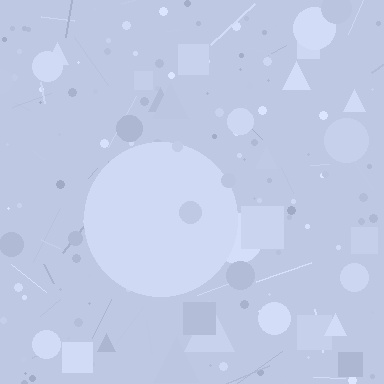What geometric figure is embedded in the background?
A circle is embedded in the background.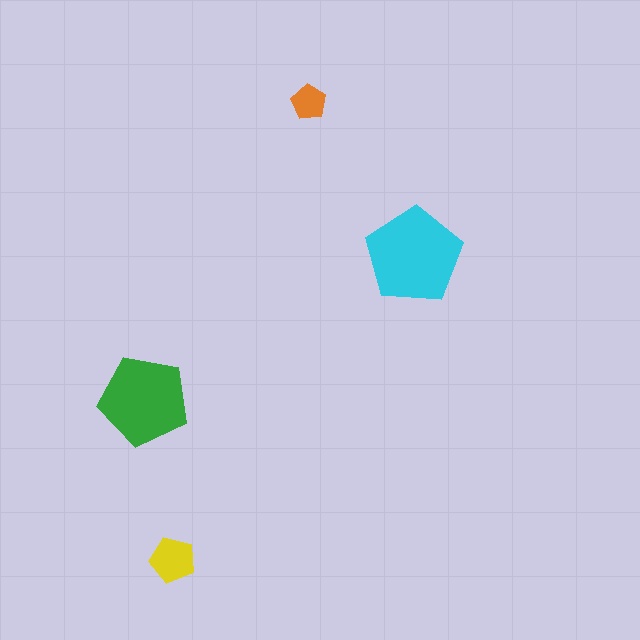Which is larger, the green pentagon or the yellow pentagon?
The green one.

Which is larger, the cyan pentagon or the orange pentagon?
The cyan one.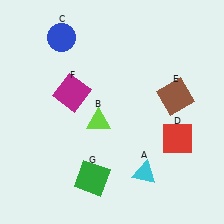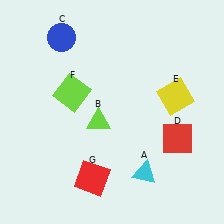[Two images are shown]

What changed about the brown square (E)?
In Image 1, E is brown. In Image 2, it changed to yellow.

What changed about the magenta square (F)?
In Image 1, F is magenta. In Image 2, it changed to lime.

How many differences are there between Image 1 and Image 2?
There are 3 differences between the two images.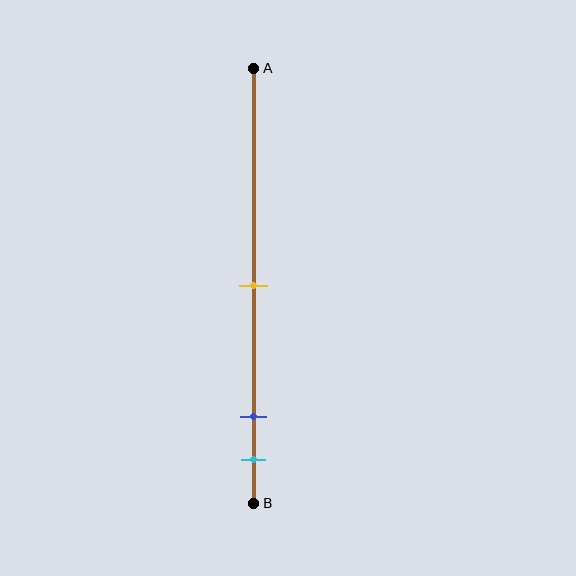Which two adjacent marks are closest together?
The blue and cyan marks are the closest adjacent pair.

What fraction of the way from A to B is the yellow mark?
The yellow mark is approximately 50% (0.5) of the way from A to B.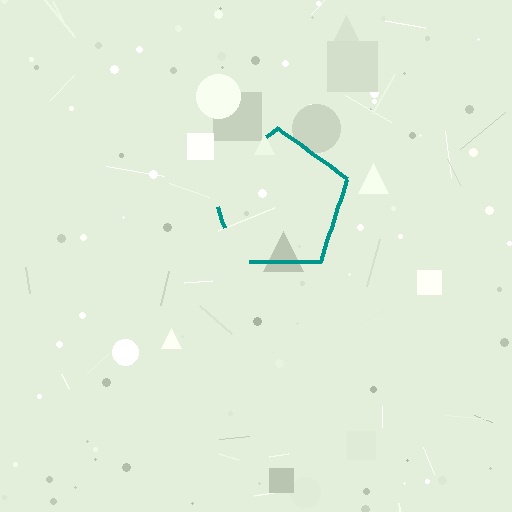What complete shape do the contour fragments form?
The contour fragments form a pentagon.